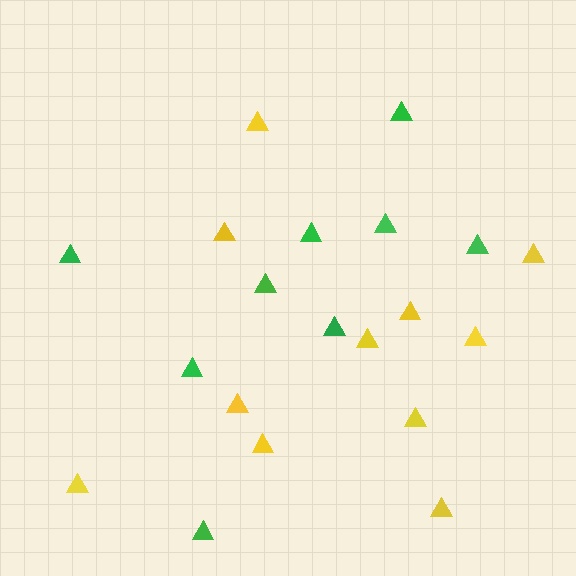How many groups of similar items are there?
There are 2 groups: one group of yellow triangles (11) and one group of green triangles (9).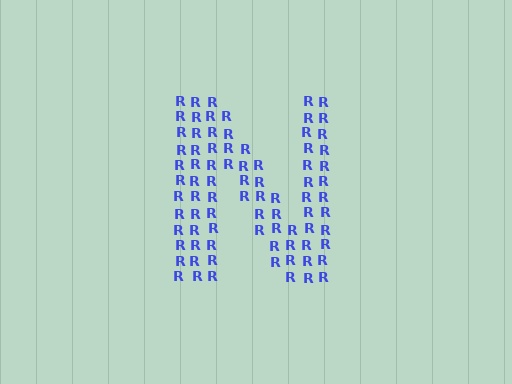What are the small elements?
The small elements are letter R's.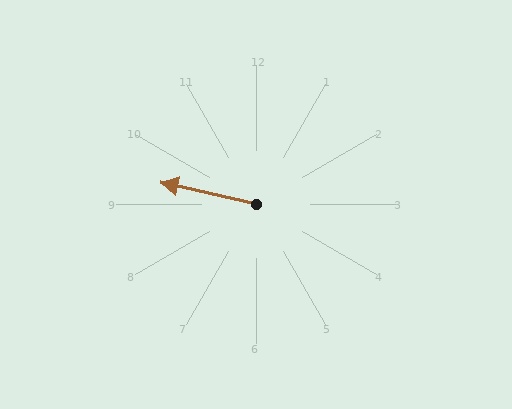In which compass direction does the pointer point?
West.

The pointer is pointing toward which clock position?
Roughly 9 o'clock.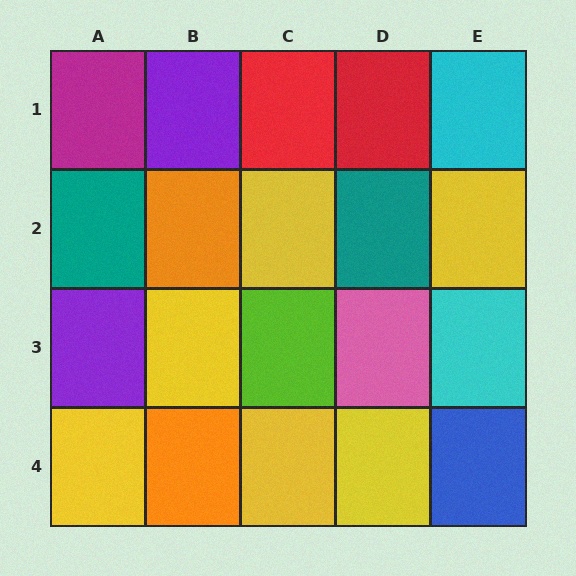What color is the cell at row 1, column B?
Purple.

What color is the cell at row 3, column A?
Purple.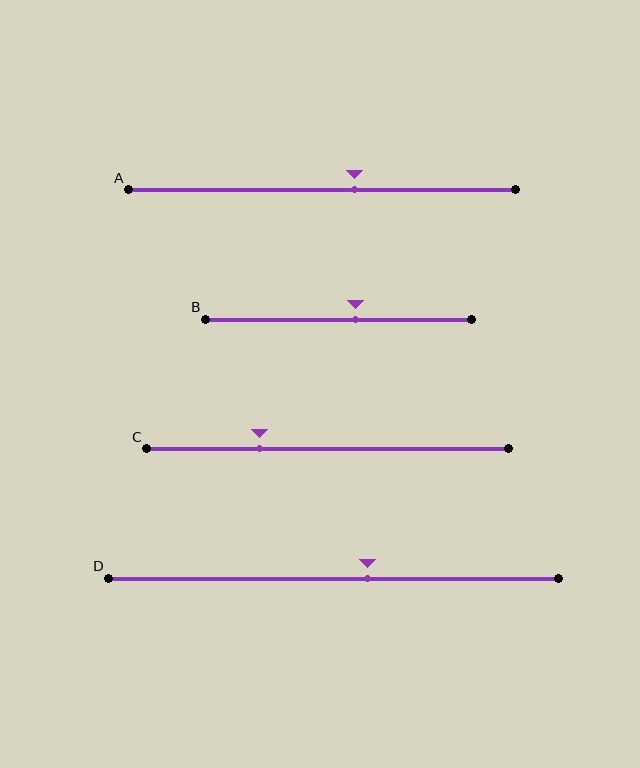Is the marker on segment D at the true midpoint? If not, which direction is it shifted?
No, the marker on segment D is shifted to the right by about 8% of the segment length.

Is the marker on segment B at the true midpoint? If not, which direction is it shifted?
No, the marker on segment B is shifted to the right by about 6% of the segment length.